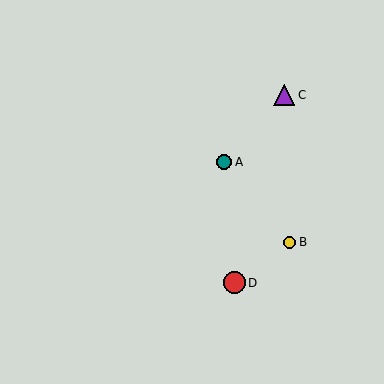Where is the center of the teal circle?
The center of the teal circle is at (224, 162).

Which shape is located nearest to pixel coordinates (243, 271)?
The red circle (labeled D) at (234, 283) is nearest to that location.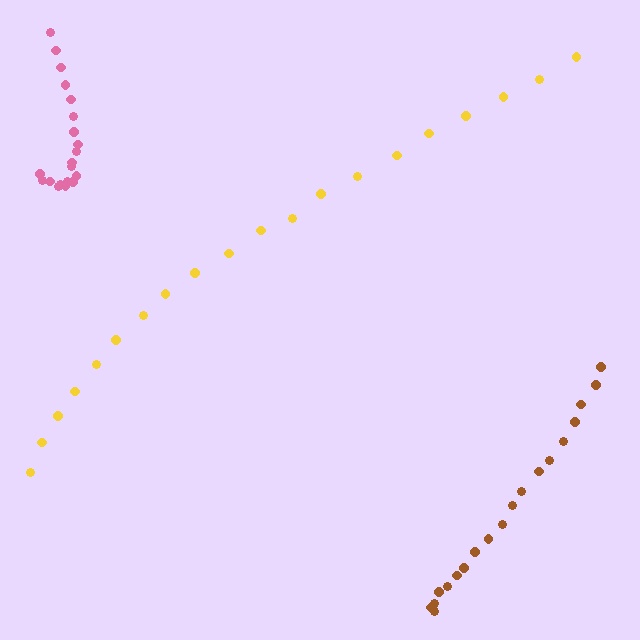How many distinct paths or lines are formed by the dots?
There are 3 distinct paths.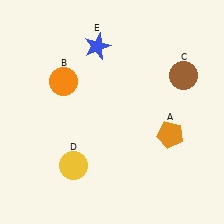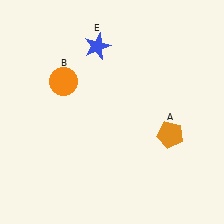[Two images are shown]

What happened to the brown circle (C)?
The brown circle (C) was removed in Image 2. It was in the top-right area of Image 1.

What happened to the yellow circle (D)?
The yellow circle (D) was removed in Image 2. It was in the bottom-left area of Image 1.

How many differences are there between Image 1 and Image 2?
There are 2 differences between the two images.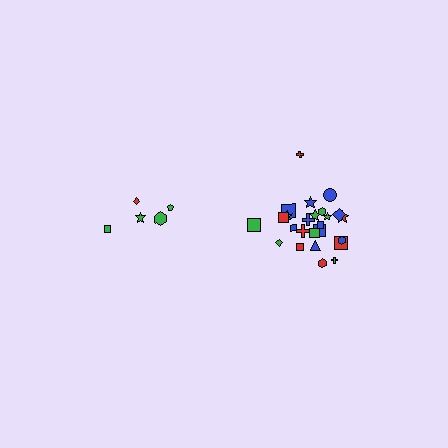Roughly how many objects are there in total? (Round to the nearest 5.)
Roughly 30 objects in total.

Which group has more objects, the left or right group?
The right group.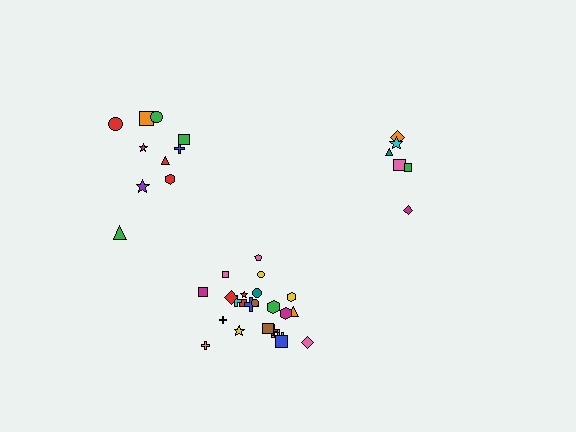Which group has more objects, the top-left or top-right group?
The top-left group.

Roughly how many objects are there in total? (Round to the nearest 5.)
Roughly 40 objects in total.